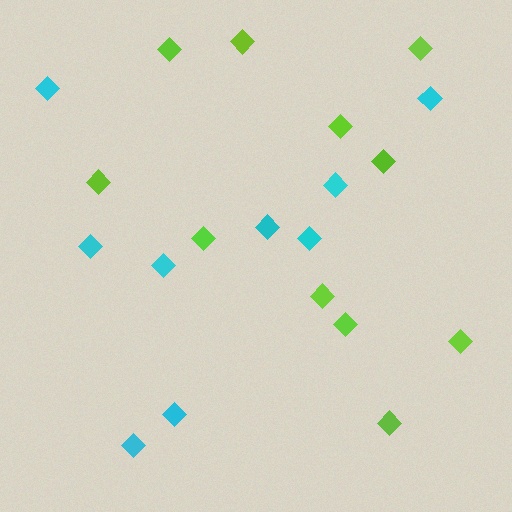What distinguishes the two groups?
There are 2 groups: one group of lime diamonds (11) and one group of cyan diamonds (9).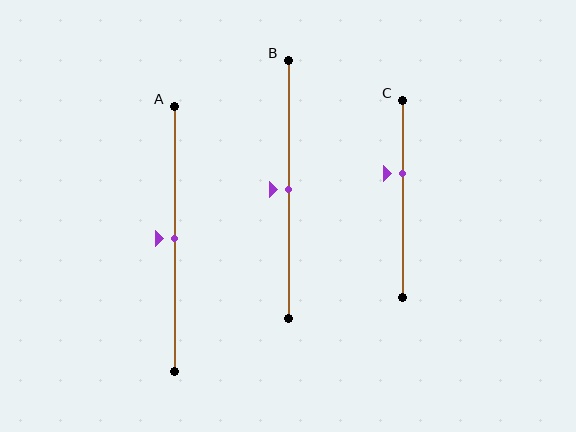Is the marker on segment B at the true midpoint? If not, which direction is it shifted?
Yes, the marker on segment B is at the true midpoint.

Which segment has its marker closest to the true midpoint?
Segment A has its marker closest to the true midpoint.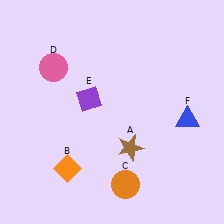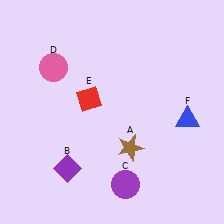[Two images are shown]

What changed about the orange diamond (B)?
In Image 1, B is orange. In Image 2, it changed to purple.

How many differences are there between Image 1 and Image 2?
There are 3 differences between the two images.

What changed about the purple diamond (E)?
In Image 1, E is purple. In Image 2, it changed to red.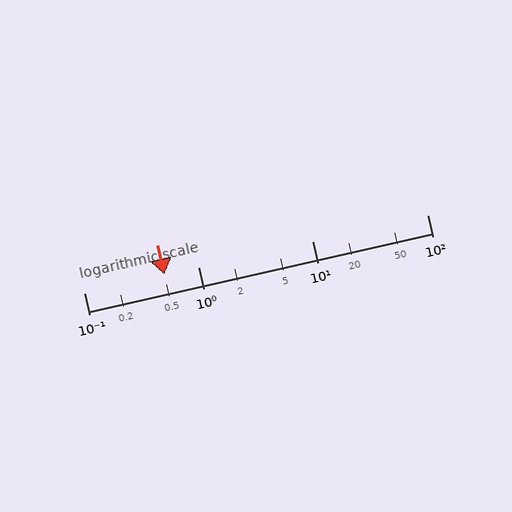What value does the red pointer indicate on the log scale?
The pointer indicates approximately 0.5.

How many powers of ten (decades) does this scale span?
The scale spans 3 decades, from 0.1 to 100.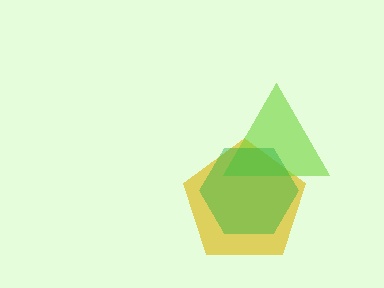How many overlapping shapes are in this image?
There are 3 overlapping shapes in the image.